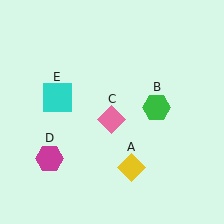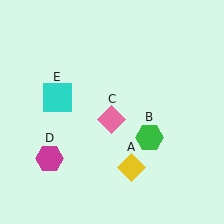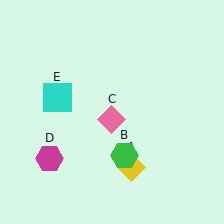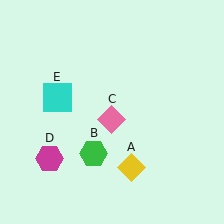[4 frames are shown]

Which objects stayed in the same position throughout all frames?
Yellow diamond (object A) and pink diamond (object C) and magenta hexagon (object D) and cyan square (object E) remained stationary.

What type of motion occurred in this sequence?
The green hexagon (object B) rotated clockwise around the center of the scene.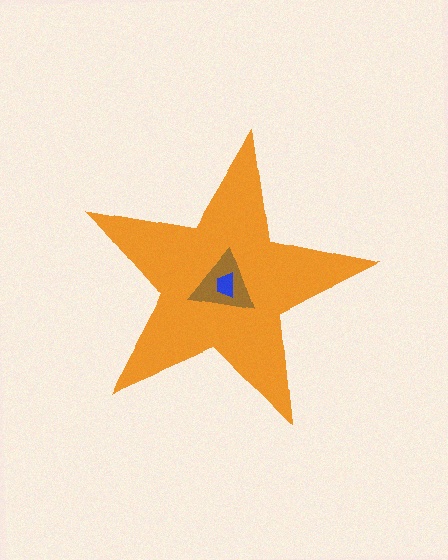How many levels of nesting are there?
3.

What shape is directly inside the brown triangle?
The blue trapezoid.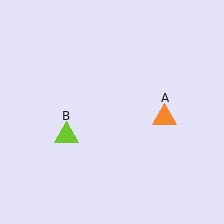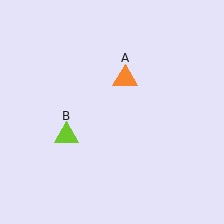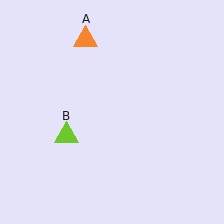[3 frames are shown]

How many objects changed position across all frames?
1 object changed position: orange triangle (object A).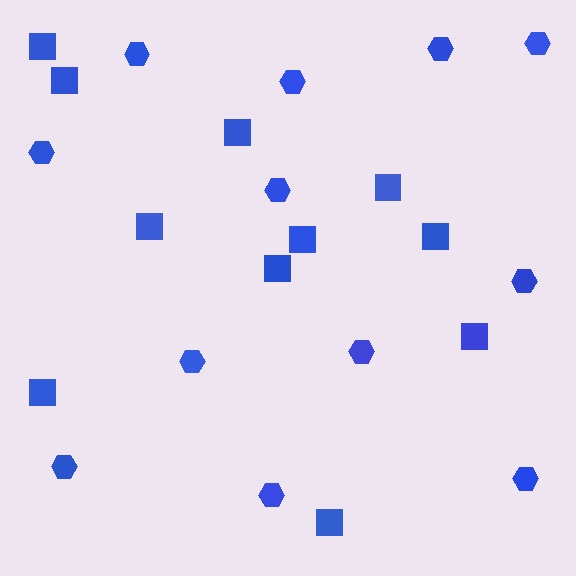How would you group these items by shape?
There are 2 groups: one group of squares (11) and one group of hexagons (12).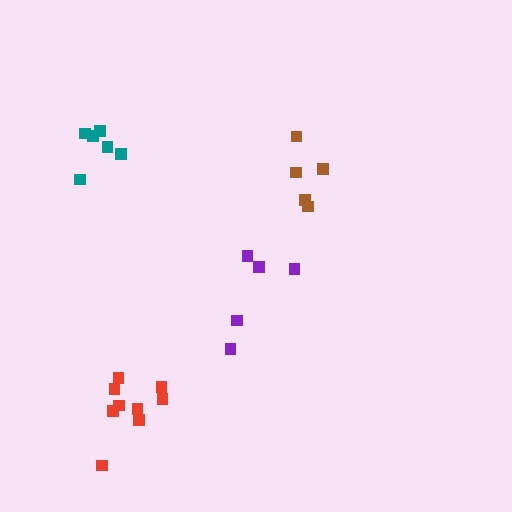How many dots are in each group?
Group 1: 9 dots, Group 2: 5 dots, Group 3: 5 dots, Group 4: 6 dots (25 total).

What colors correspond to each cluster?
The clusters are colored: red, brown, purple, teal.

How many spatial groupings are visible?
There are 4 spatial groupings.